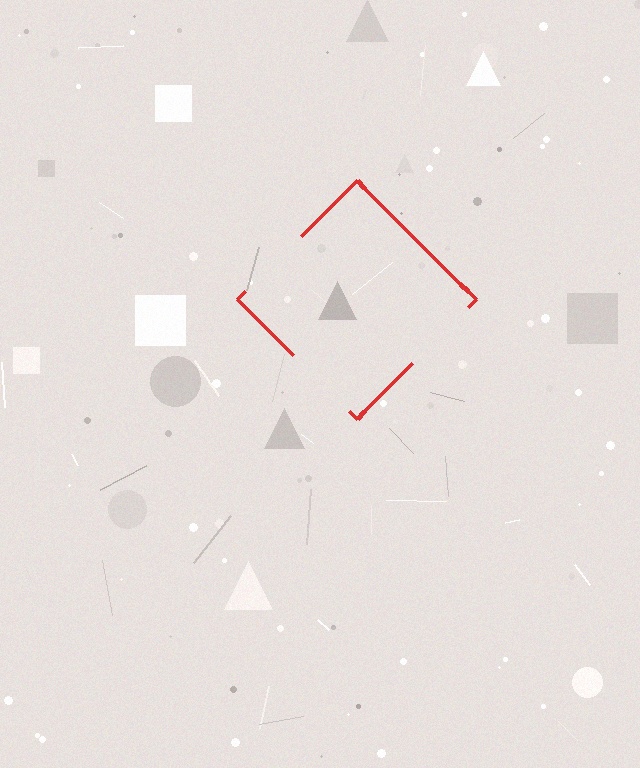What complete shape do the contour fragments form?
The contour fragments form a diamond.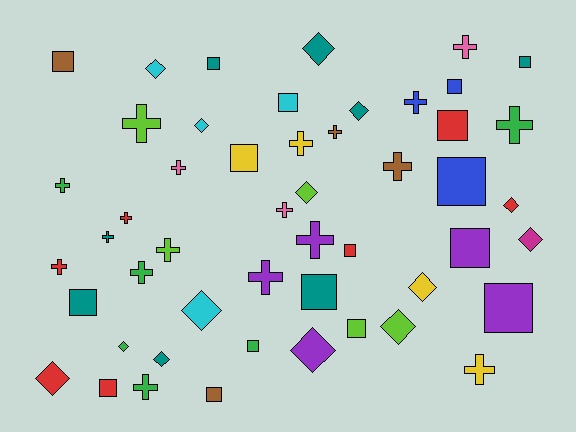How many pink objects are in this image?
There are 3 pink objects.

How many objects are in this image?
There are 50 objects.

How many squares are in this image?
There are 17 squares.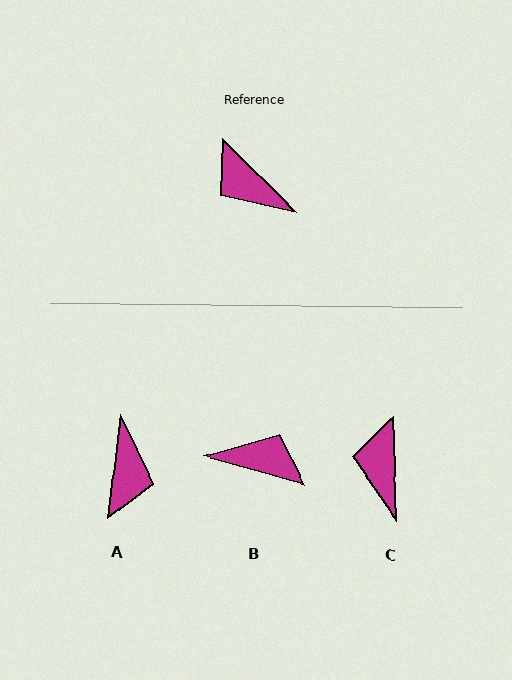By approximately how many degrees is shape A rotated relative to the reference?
Approximately 129 degrees counter-clockwise.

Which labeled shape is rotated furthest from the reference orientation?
B, about 151 degrees away.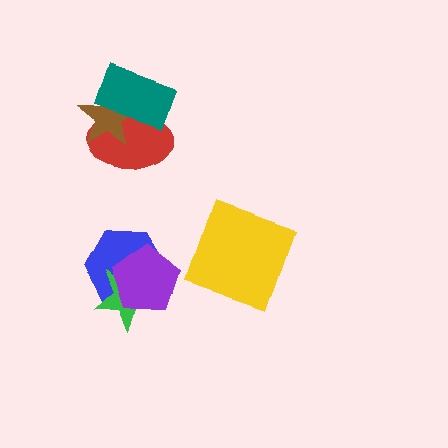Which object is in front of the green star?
The purple pentagon is in front of the green star.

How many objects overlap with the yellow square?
0 objects overlap with the yellow square.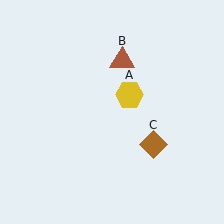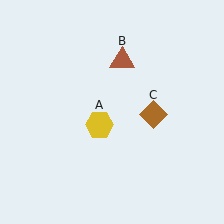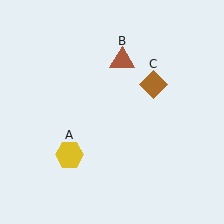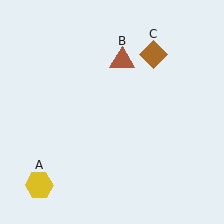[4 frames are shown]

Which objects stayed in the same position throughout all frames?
Brown triangle (object B) remained stationary.